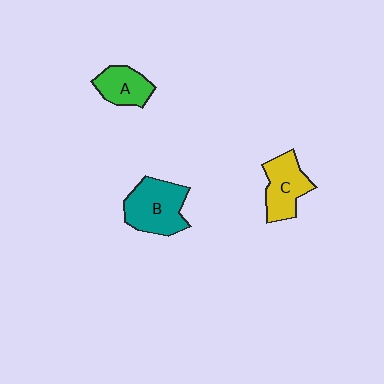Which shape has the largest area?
Shape B (teal).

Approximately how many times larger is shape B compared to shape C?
Approximately 1.2 times.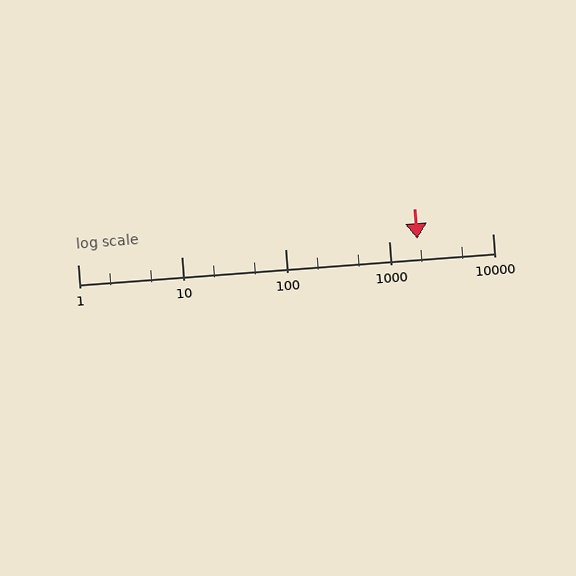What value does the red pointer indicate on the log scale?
The pointer indicates approximately 1900.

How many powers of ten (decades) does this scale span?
The scale spans 4 decades, from 1 to 10000.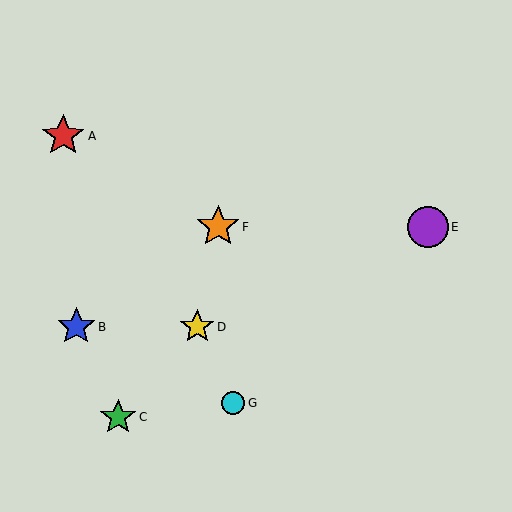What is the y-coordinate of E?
Object E is at y≈227.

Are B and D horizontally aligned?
Yes, both are at y≈327.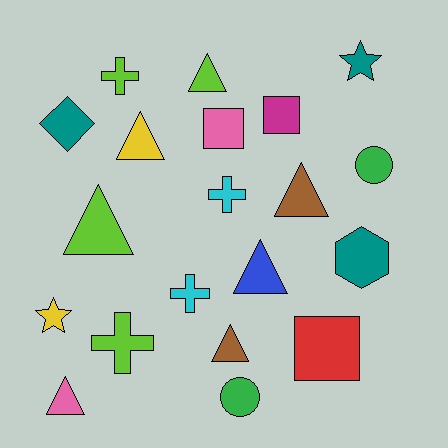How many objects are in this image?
There are 20 objects.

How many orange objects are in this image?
There are no orange objects.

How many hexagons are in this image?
There is 1 hexagon.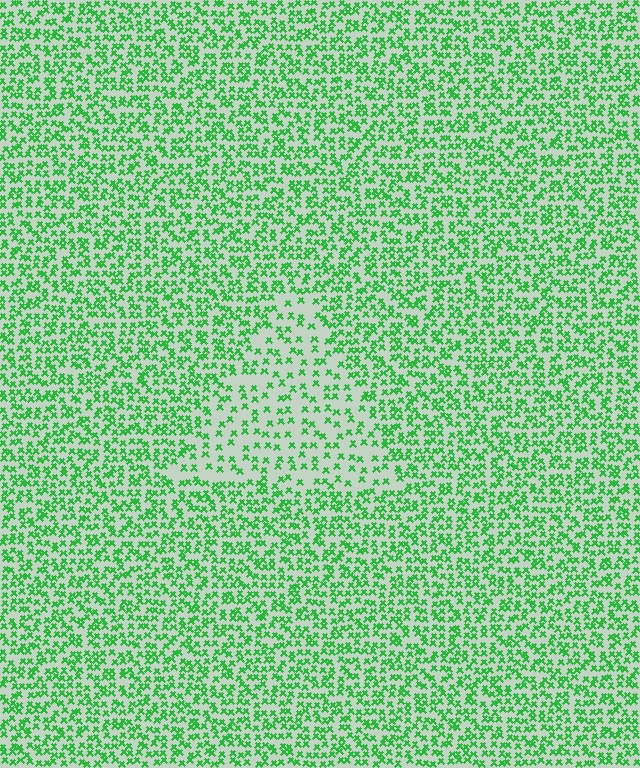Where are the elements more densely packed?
The elements are more densely packed outside the triangle boundary.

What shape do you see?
I see a triangle.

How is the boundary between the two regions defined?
The boundary is defined by a change in element density (approximately 2.0x ratio). All elements are the same color, size, and shape.